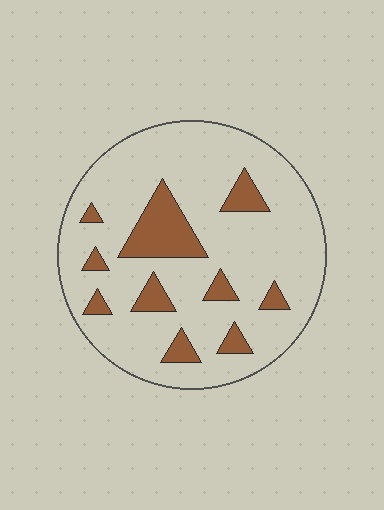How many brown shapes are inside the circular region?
10.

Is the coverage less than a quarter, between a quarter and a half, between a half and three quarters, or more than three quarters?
Less than a quarter.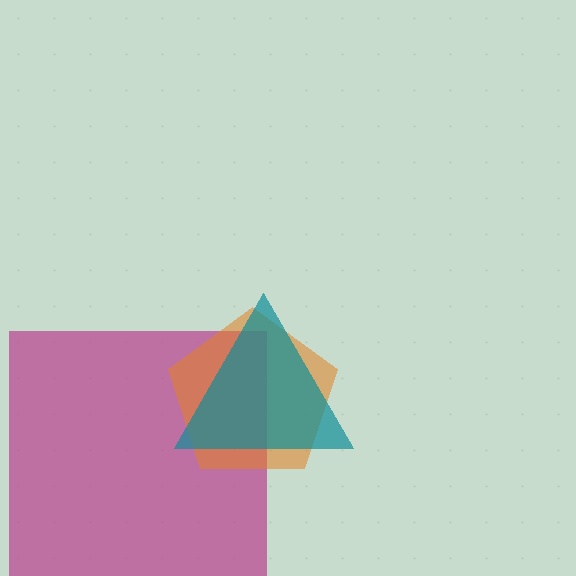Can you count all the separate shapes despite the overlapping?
Yes, there are 3 separate shapes.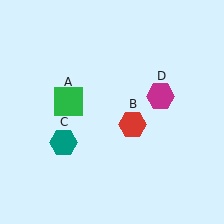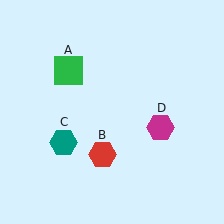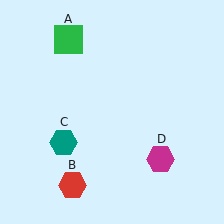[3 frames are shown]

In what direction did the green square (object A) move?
The green square (object A) moved up.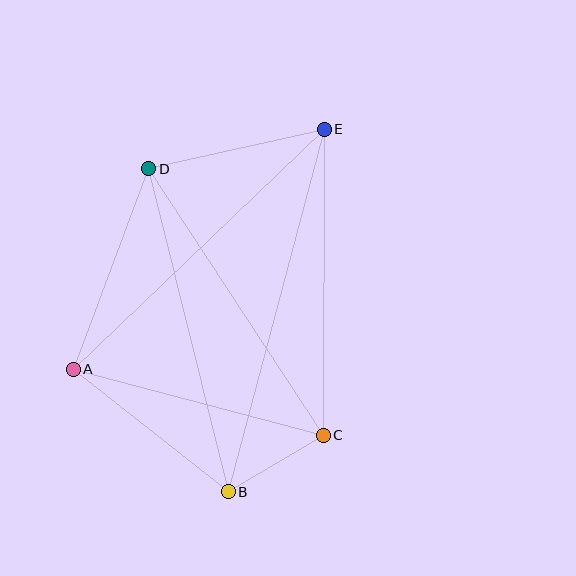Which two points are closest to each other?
Points B and C are closest to each other.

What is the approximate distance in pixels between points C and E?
The distance between C and E is approximately 306 pixels.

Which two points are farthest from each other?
Points B and E are farthest from each other.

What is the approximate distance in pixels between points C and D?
The distance between C and D is approximately 319 pixels.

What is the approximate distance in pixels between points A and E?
The distance between A and E is approximately 347 pixels.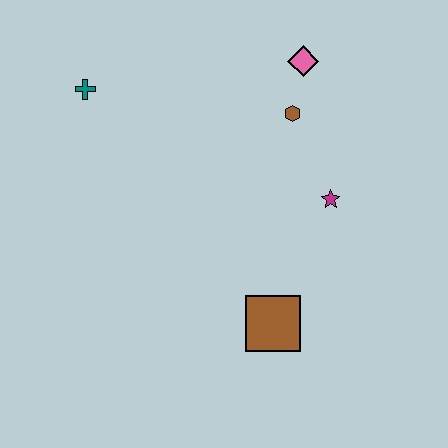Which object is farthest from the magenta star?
The teal cross is farthest from the magenta star.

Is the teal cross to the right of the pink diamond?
No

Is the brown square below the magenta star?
Yes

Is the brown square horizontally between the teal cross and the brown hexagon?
Yes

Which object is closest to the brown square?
The magenta star is closest to the brown square.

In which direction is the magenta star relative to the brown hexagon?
The magenta star is below the brown hexagon.